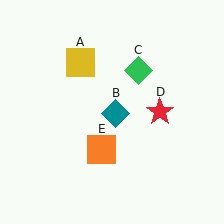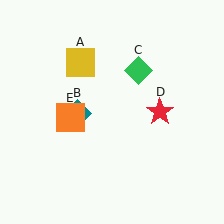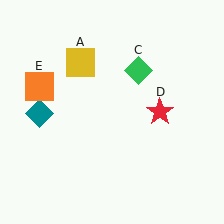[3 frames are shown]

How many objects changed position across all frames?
2 objects changed position: teal diamond (object B), orange square (object E).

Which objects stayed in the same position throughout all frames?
Yellow square (object A) and green diamond (object C) and red star (object D) remained stationary.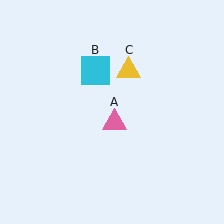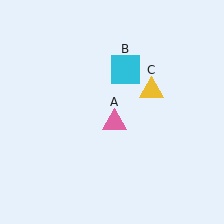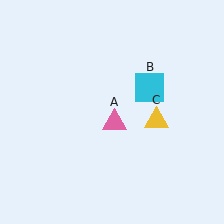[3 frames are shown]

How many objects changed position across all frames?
2 objects changed position: cyan square (object B), yellow triangle (object C).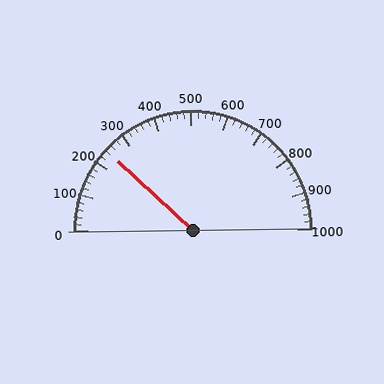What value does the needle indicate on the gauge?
The needle indicates approximately 240.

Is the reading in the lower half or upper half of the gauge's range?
The reading is in the lower half of the range (0 to 1000).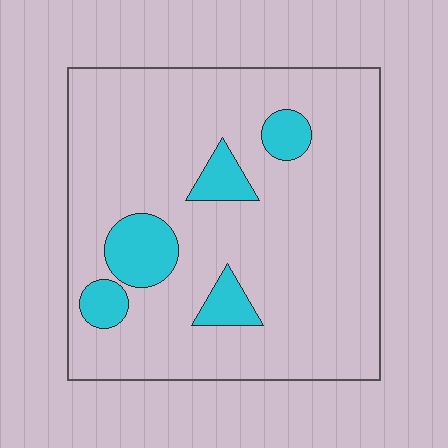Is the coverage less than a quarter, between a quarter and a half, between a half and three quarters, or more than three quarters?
Less than a quarter.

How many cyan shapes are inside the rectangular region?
5.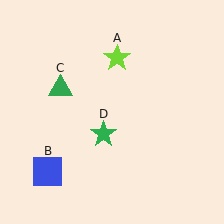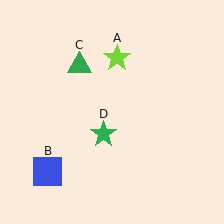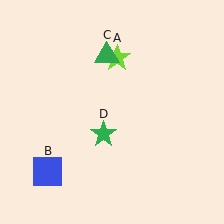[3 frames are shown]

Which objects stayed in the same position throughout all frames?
Lime star (object A) and blue square (object B) and green star (object D) remained stationary.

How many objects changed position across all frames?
1 object changed position: green triangle (object C).